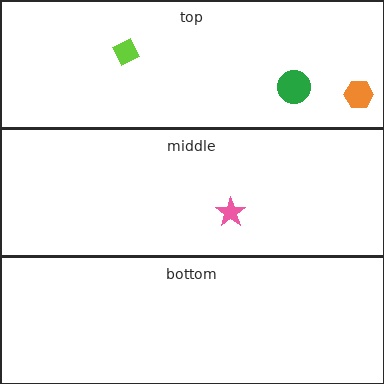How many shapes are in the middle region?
1.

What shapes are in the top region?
The green circle, the lime diamond, the orange hexagon.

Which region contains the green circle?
The top region.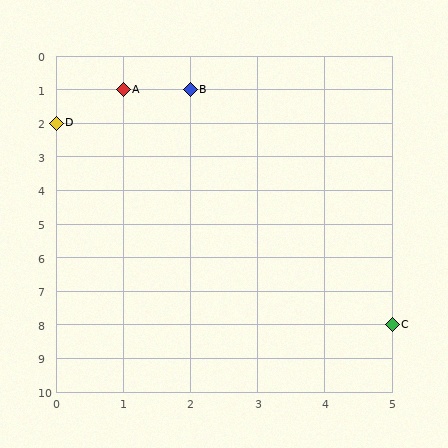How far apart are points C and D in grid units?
Points C and D are 5 columns and 6 rows apart (about 7.8 grid units diagonally).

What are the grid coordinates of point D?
Point D is at grid coordinates (0, 2).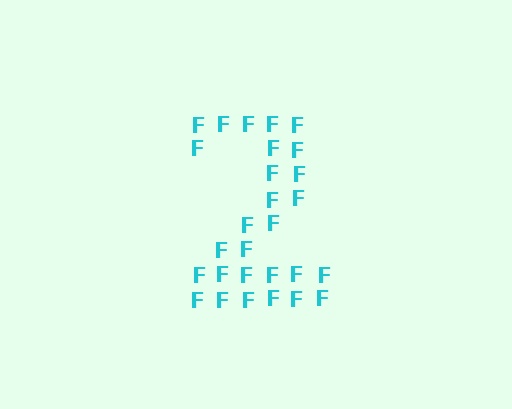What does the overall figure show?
The overall figure shows the digit 2.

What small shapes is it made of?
It is made of small letter F's.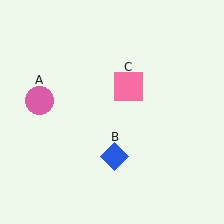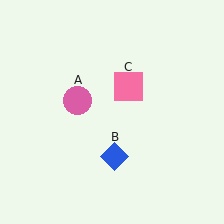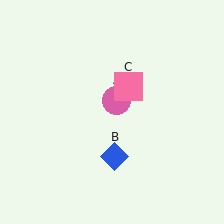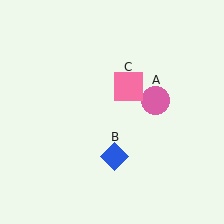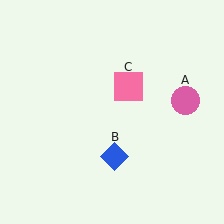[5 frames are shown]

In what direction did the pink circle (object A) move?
The pink circle (object A) moved right.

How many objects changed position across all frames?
1 object changed position: pink circle (object A).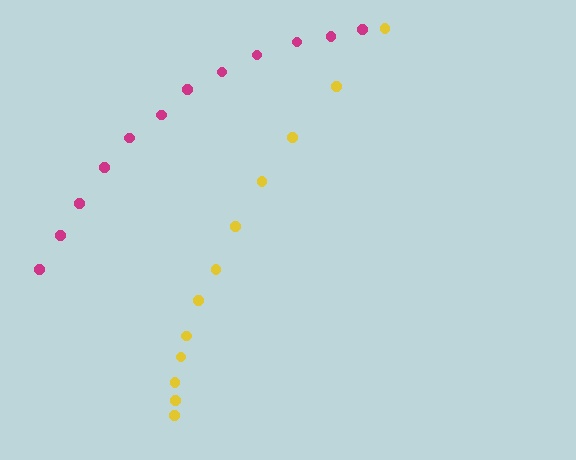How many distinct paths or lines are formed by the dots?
There are 2 distinct paths.